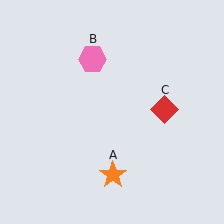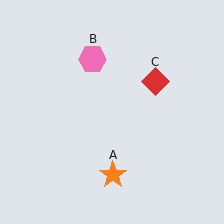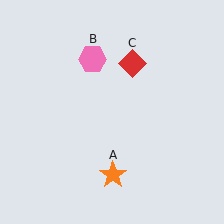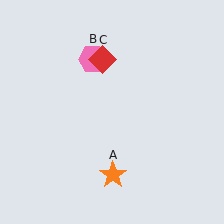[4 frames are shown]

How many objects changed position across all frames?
1 object changed position: red diamond (object C).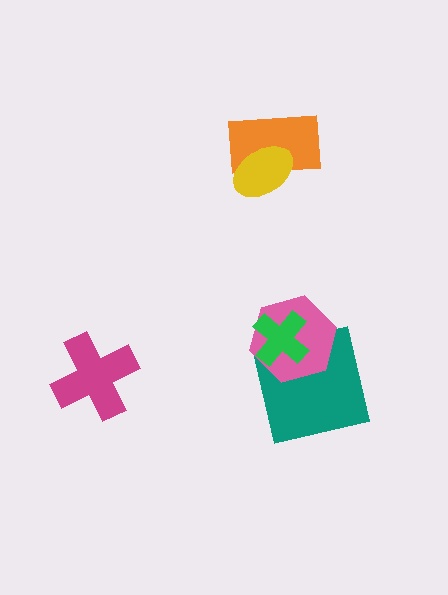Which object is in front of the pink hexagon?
The green cross is in front of the pink hexagon.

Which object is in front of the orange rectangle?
The yellow ellipse is in front of the orange rectangle.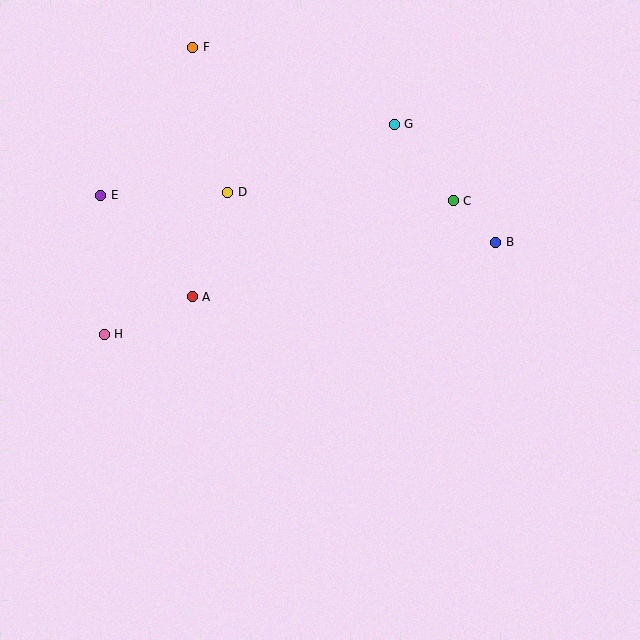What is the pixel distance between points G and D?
The distance between G and D is 180 pixels.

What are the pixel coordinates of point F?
Point F is at (193, 47).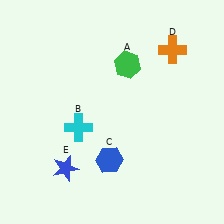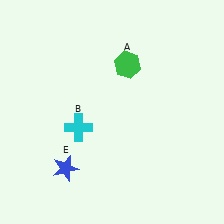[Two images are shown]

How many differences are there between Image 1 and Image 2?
There are 2 differences between the two images.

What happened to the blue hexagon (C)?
The blue hexagon (C) was removed in Image 2. It was in the bottom-left area of Image 1.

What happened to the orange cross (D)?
The orange cross (D) was removed in Image 2. It was in the top-right area of Image 1.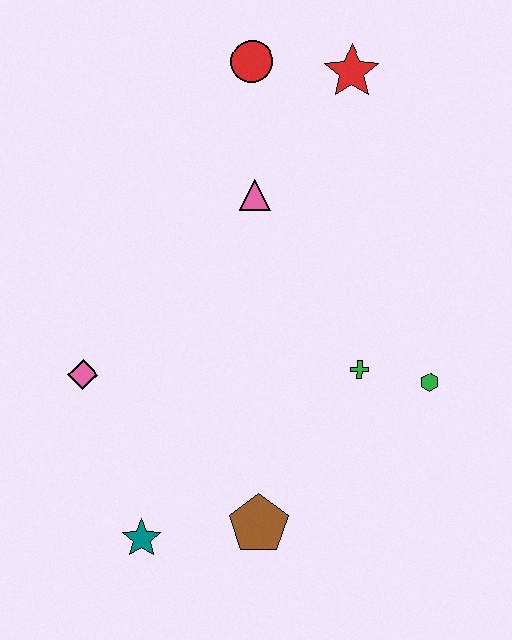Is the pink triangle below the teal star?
No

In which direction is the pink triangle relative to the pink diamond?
The pink triangle is above the pink diamond.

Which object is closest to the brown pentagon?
The teal star is closest to the brown pentagon.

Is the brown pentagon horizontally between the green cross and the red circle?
Yes